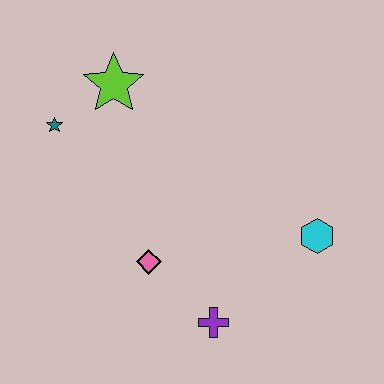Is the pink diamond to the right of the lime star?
Yes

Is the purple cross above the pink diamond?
No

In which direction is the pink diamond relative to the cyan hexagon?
The pink diamond is to the left of the cyan hexagon.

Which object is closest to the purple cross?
The pink diamond is closest to the purple cross.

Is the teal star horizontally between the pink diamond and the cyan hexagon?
No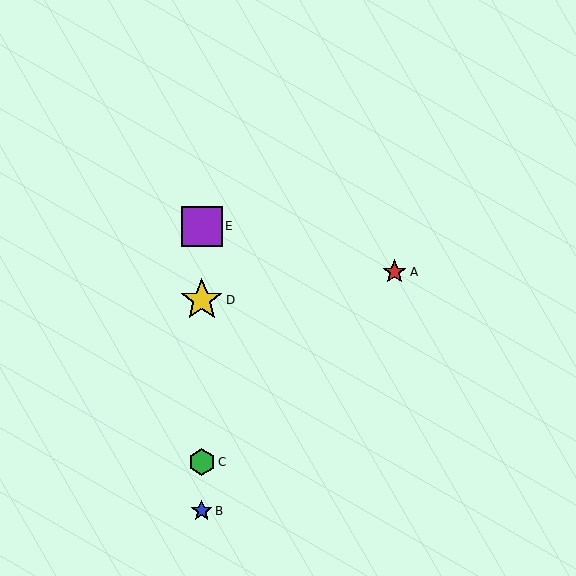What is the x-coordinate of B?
Object B is at x≈202.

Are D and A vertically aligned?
No, D is at x≈202 and A is at x≈395.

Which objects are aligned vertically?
Objects B, C, D, E are aligned vertically.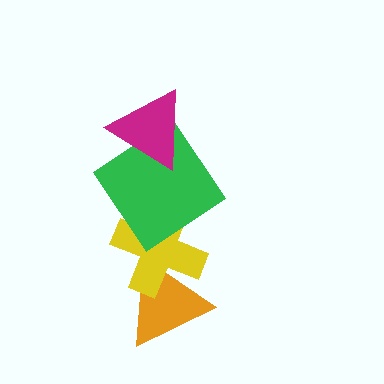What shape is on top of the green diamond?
The magenta triangle is on top of the green diamond.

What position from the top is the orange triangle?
The orange triangle is 4th from the top.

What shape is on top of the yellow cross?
The green diamond is on top of the yellow cross.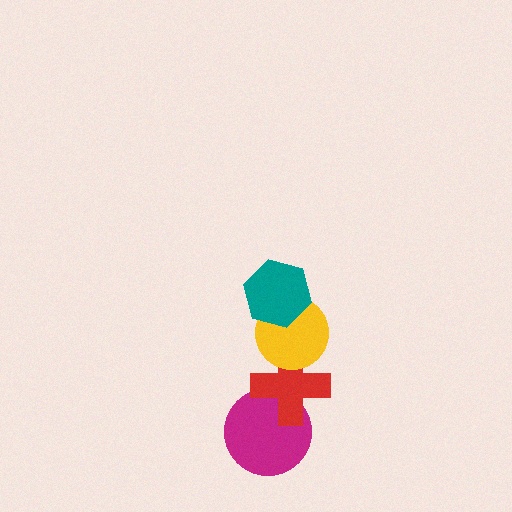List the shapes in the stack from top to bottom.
From top to bottom: the teal hexagon, the yellow circle, the red cross, the magenta circle.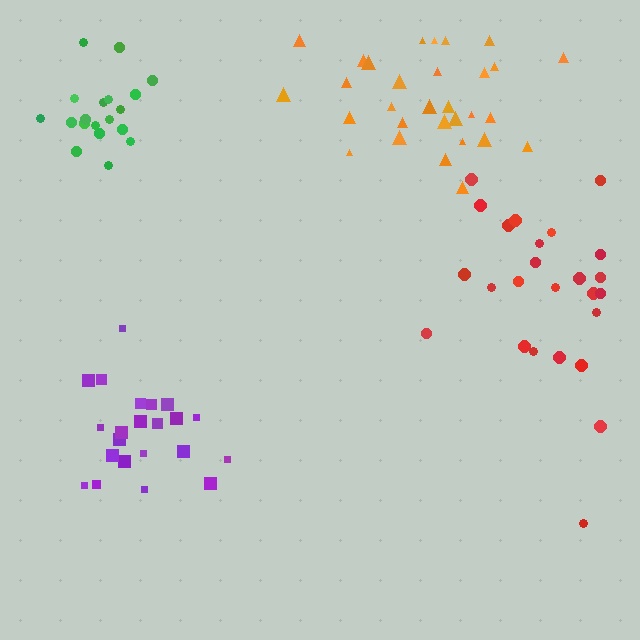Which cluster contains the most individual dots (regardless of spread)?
Orange (30).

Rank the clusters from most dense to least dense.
green, purple, orange, red.